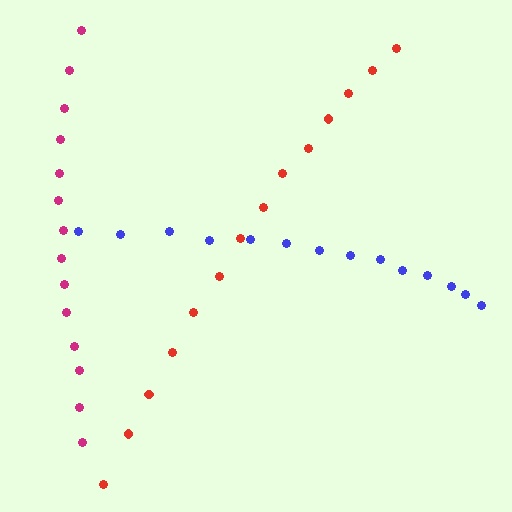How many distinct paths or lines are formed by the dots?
There are 3 distinct paths.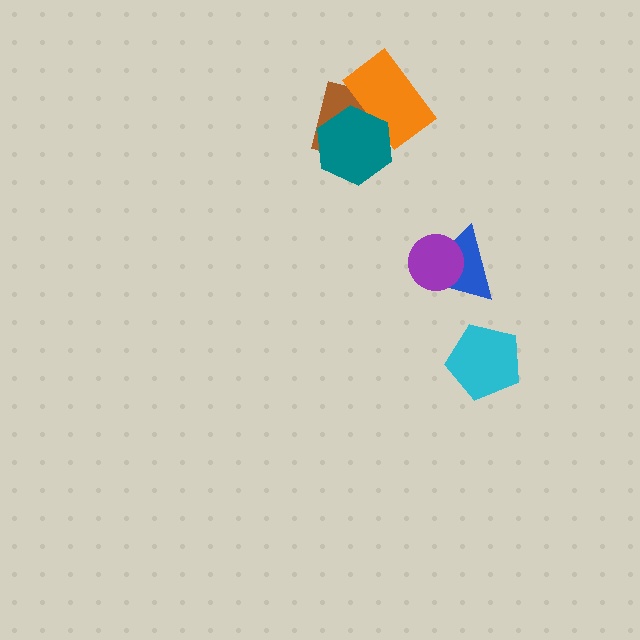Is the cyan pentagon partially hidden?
No, no other shape covers it.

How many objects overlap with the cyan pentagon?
0 objects overlap with the cyan pentagon.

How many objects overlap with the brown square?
2 objects overlap with the brown square.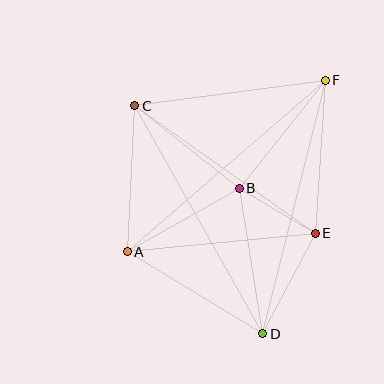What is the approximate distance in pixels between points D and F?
The distance between D and F is approximately 262 pixels.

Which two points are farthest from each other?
Points A and F are farthest from each other.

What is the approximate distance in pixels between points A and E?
The distance between A and E is approximately 189 pixels.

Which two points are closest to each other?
Points B and E are closest to each other.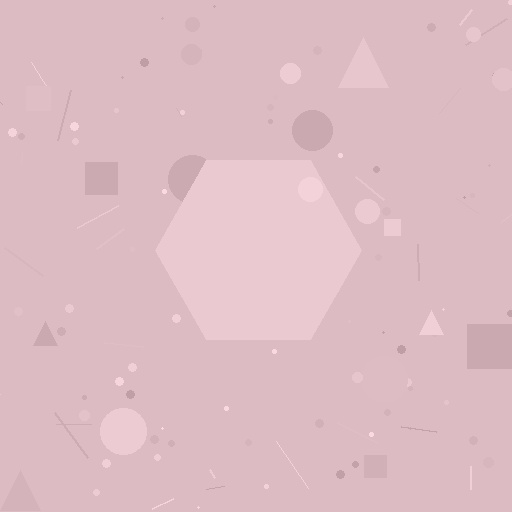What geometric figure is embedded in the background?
A hexagon is embedded in the background.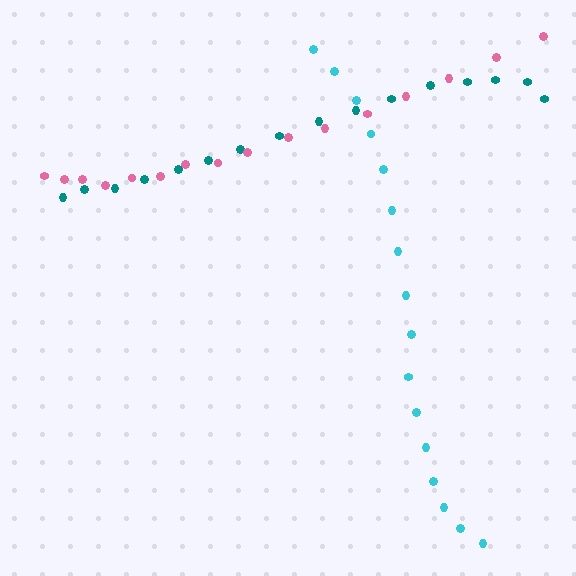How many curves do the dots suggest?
There are 3 distinct paths.